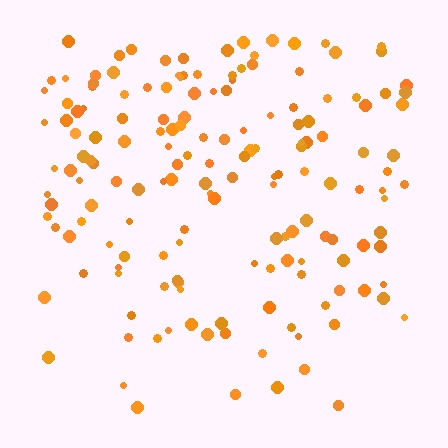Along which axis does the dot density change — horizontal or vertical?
Vertical.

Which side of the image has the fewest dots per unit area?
The bottom.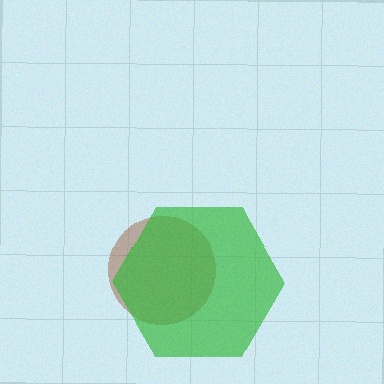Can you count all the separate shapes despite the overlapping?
Yes, there are 2 separate shapes.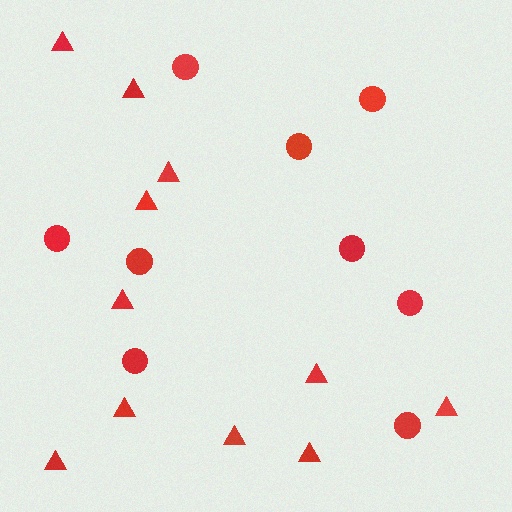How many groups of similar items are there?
There are 2 groups: one group of circles (9) and one group of triangles (11).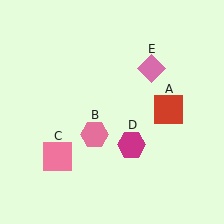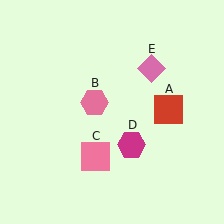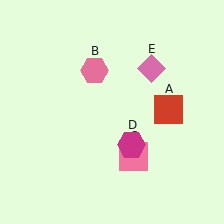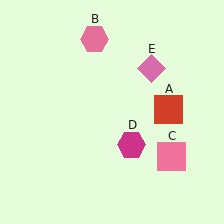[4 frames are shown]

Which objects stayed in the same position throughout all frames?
Red square (object A) and magenta hexagon (object D) and pink diamond (object E) remained stationary.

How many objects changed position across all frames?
2 objects changed position: pink hexagon (object B), pink square (object C).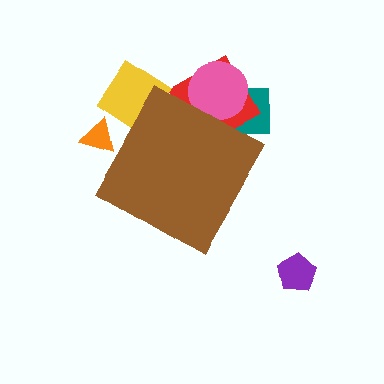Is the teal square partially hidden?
Yes, the teal square is partially hidden behind the brown diamond.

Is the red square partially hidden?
Yes, the red square is partially hidden behind the brown diamond.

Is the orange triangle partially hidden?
Yes, the orange triangle is partially hidden behind the brown diamond.